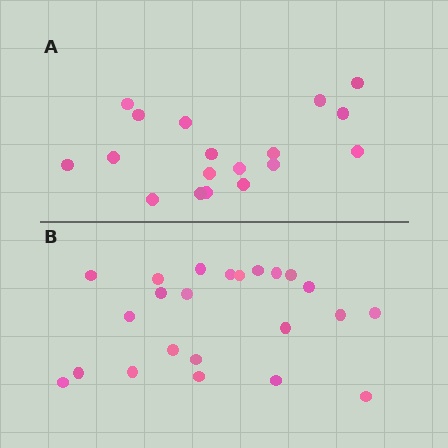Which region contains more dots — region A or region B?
Region B (the bottom region) has more dots.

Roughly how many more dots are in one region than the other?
Region B has about 5 more dots than region A.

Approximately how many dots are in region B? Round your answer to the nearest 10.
About 20 dots. (The exact count is 23, which rounds to 20.)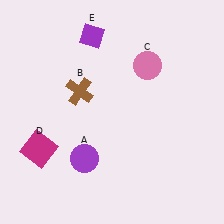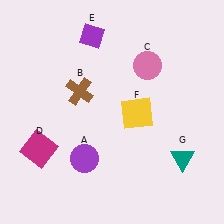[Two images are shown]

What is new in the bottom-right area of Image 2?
A yellow square (F) was added in the bottom-right area of Image 2.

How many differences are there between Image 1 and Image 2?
There are 2 differences between the two images.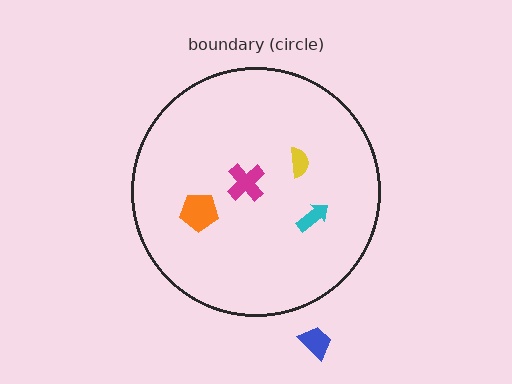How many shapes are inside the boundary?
4 inside, 1 outside.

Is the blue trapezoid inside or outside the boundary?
Outside.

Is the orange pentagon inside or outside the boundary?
Inside.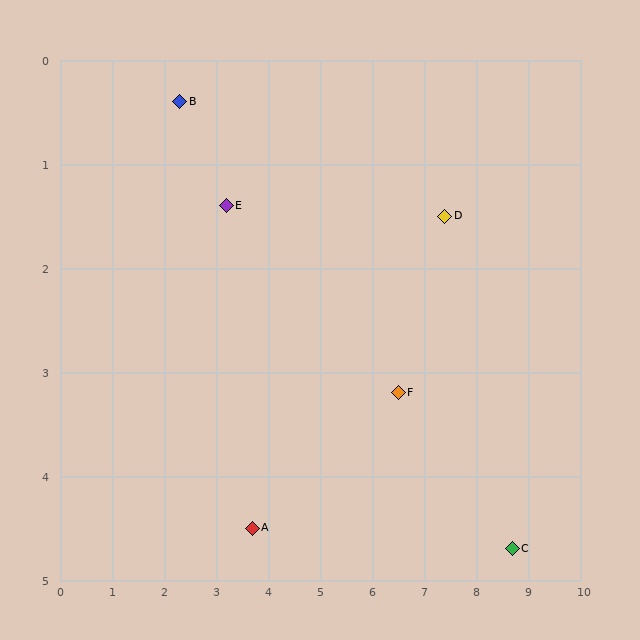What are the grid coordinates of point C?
Point C is at approximately (8.7, 4.7).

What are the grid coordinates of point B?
Point B is at approximately (2.3, 0.4).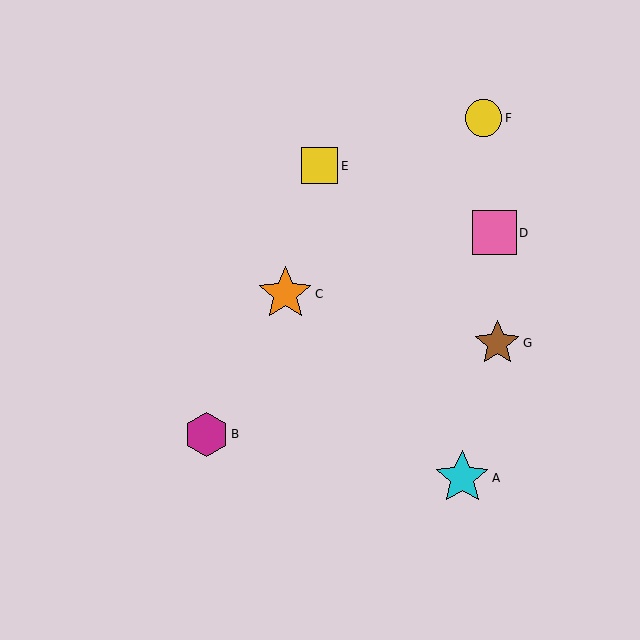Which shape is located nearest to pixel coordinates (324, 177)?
The yellow square (labeled E) at (319, 166) is nearest to that location.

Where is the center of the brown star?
The center of the brown star is at (497, 343).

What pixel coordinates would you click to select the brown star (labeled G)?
Click at (497, 343) to select the brown star G.